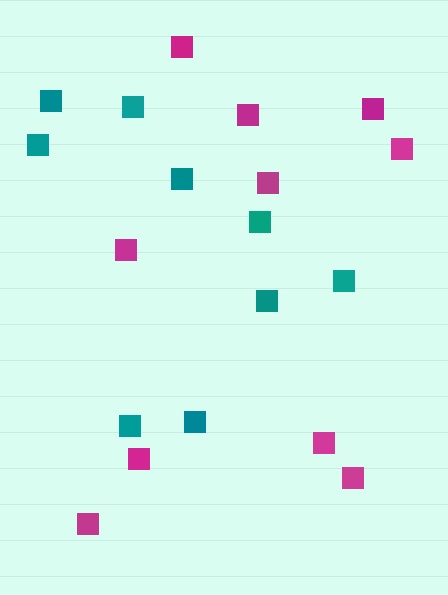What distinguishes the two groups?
There are 2 groups: one group of teal squares (9) and one group of magenta squares (10).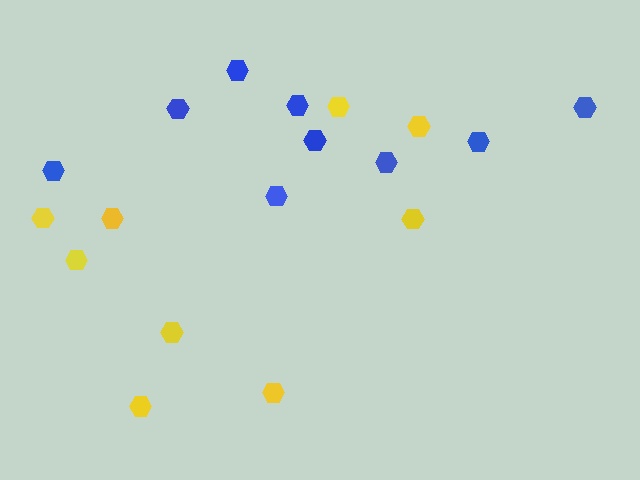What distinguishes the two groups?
There are 2 groups: one group of yellow hexagons (9) and one group of blue hexagons (9).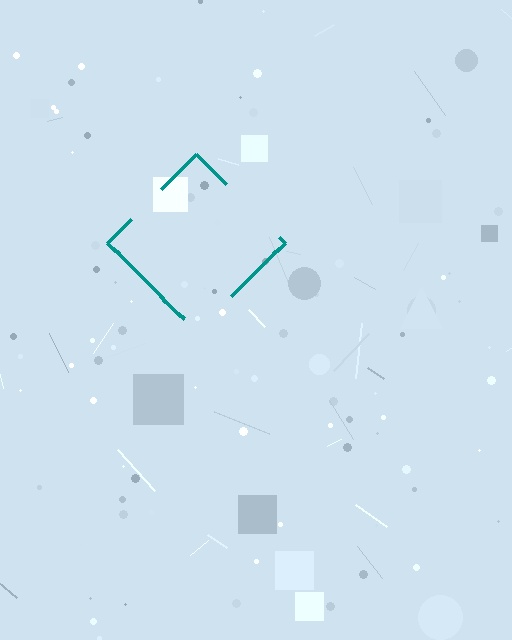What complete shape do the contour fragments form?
The contour fragments form a diamond.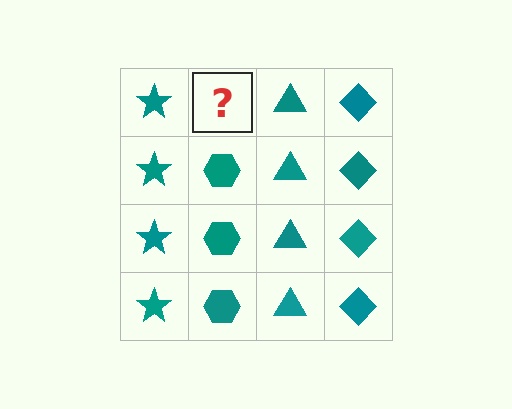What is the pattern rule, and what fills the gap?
The rule is that each column has a consistent shape. The gap should be filled with a teal hexagon.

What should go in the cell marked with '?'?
The missing cell should contain a teal hexagon.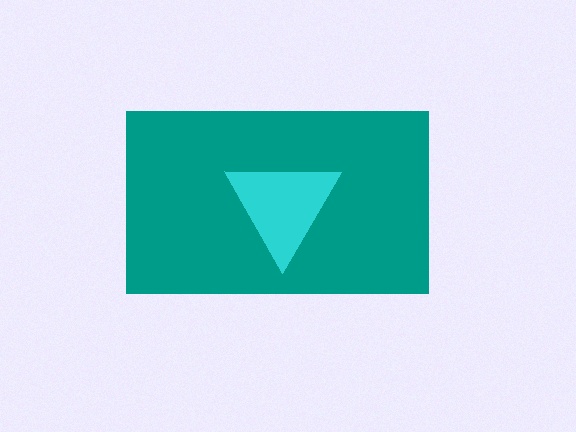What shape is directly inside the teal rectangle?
The cyan triangle.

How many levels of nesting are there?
2.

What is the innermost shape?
The cyan triangle.